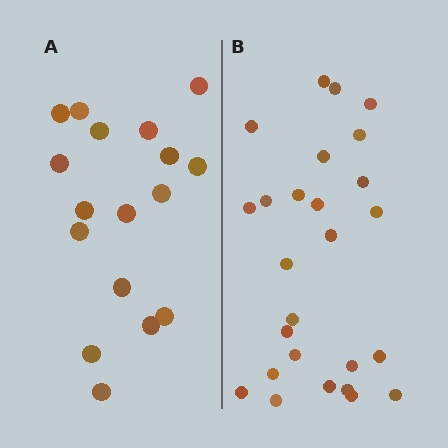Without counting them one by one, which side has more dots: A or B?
Region B (the right region) has more dots.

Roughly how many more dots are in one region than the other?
Region B has roughly 8 or so more dots than region A.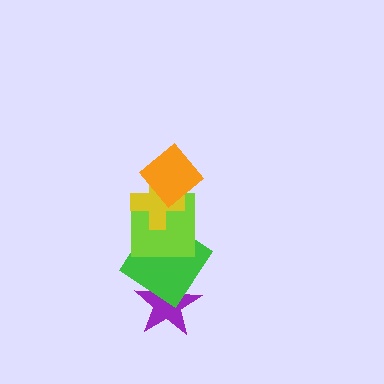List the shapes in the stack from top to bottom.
From top to bottom: the orange diamond, the yellow cross, the lime square, the green diamond, the purple star.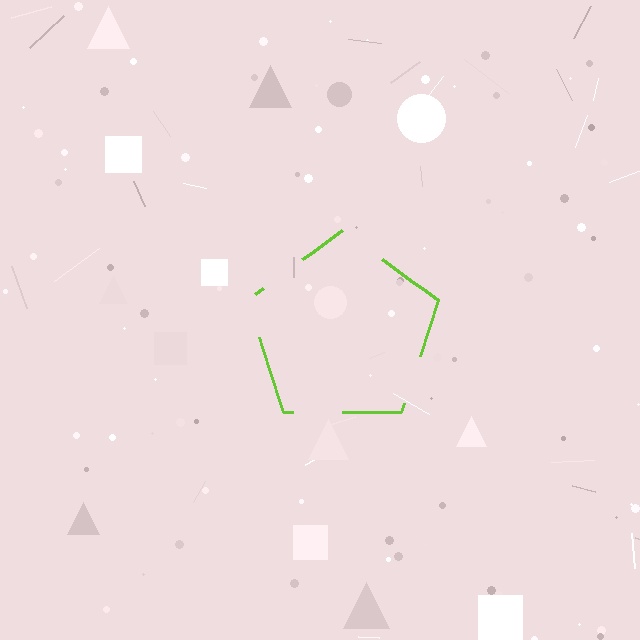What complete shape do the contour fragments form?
The contour fragments form a pentagon.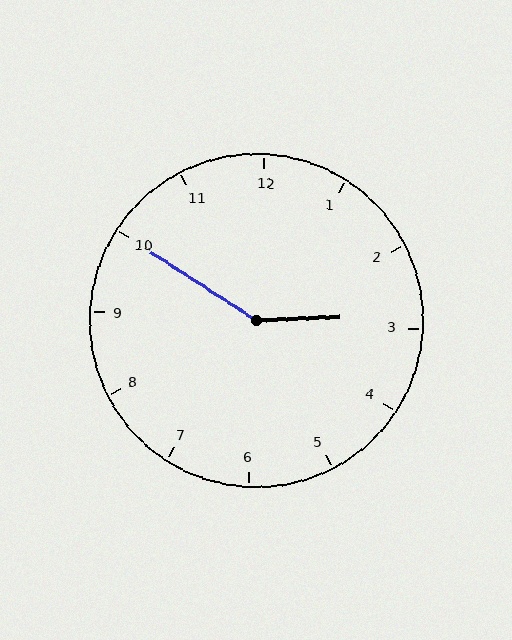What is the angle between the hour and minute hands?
Approximately 145 degrees.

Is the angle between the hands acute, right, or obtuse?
It is obtuse.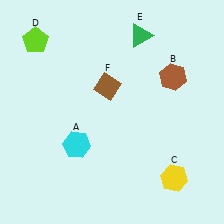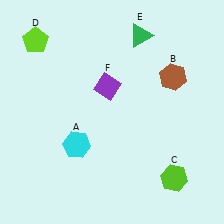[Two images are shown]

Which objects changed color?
C changed from yellow to lime. F changed from brown to purple.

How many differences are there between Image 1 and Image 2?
There are 2 differences between the two images.